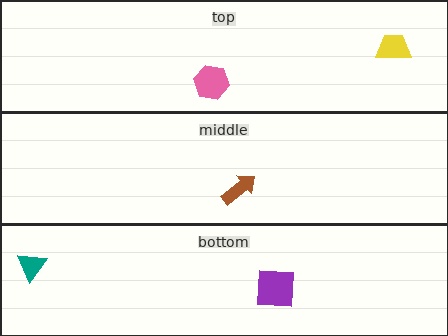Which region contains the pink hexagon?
The top region.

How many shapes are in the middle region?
1.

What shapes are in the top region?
The pink hexagon, the yellow trapezoid.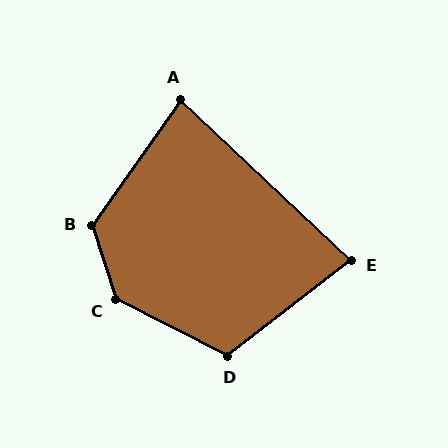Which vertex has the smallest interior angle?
E, at approximately 81 degrees.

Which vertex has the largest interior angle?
C, at approximately 134 degrees.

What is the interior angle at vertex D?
Approximately 115 degrees (obtuse).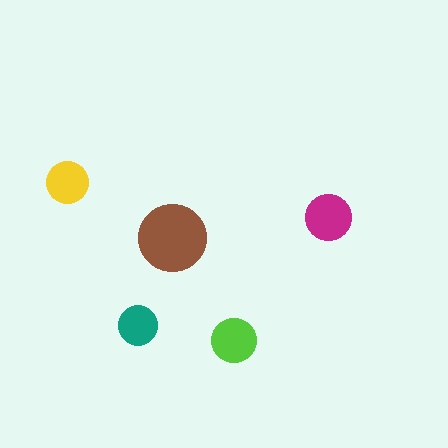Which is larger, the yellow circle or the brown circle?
The brown one.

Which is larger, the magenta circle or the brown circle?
The brown one.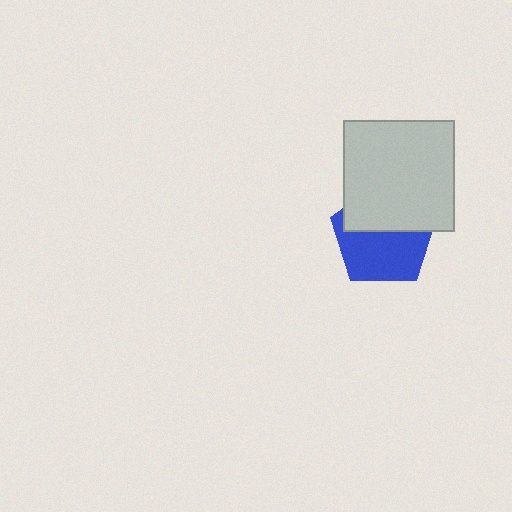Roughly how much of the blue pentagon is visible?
About half of it is visible (roughly 57%).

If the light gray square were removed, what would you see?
You would see the complete blue pentagon.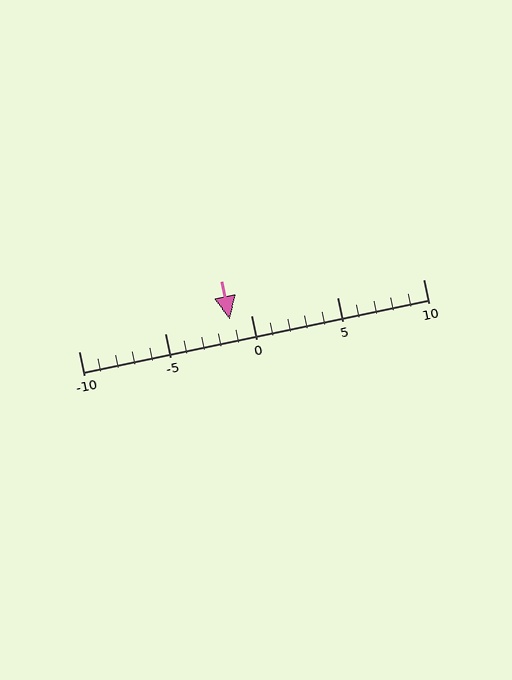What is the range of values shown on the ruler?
The ruler shows values from -10 to 10.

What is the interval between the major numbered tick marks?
The major tick marks are spaced 5 units apart.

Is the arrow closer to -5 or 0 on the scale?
The arrow is closer to 0.